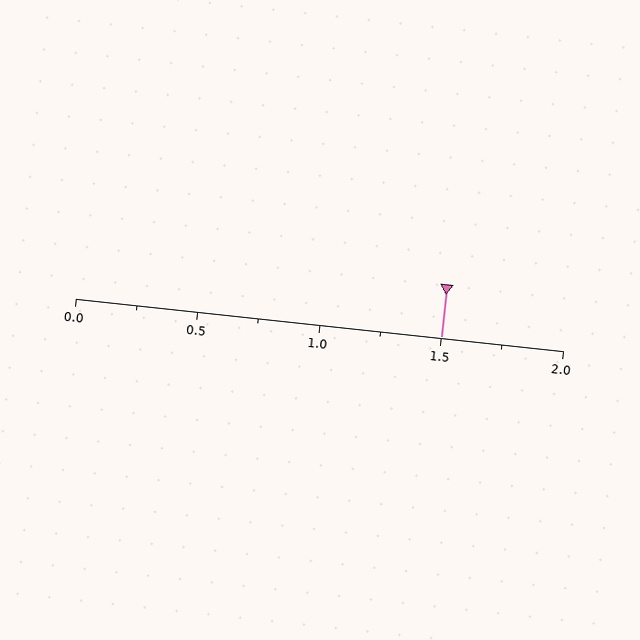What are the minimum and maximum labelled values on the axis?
The axis runs from 0.0 to 2.0.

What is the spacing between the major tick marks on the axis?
The major ticks are spaced 0.5 apart.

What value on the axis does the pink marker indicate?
The marker indicates approximately 1.5.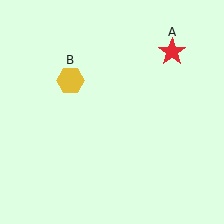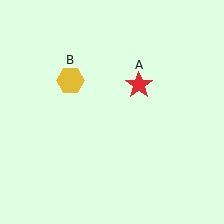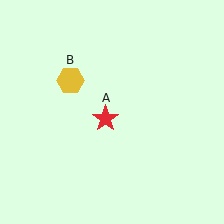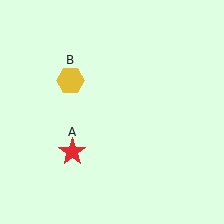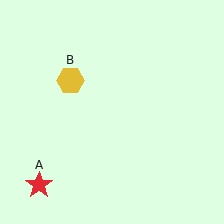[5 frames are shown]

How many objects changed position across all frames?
1 object changed position: red star (object A).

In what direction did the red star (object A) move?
The red star (object A) moved down and to the left.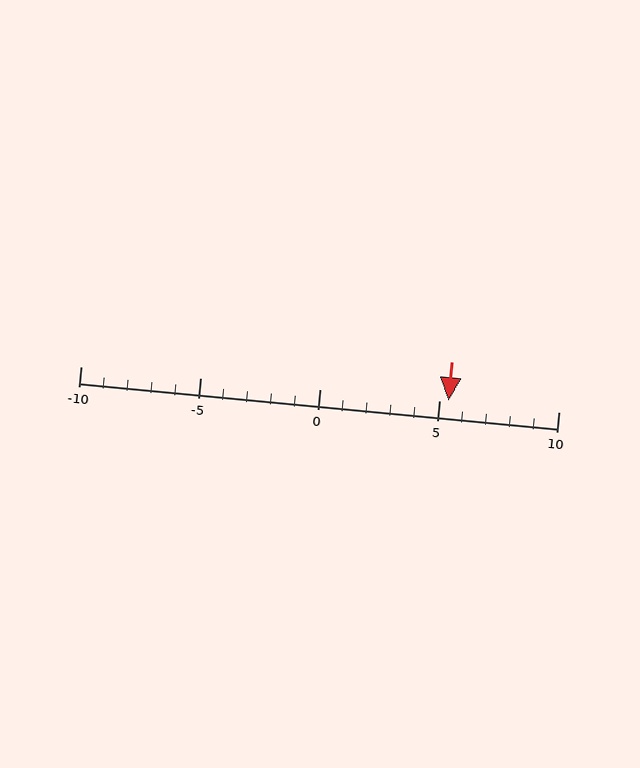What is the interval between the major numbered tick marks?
The major tick marks are spaced 5 units apart.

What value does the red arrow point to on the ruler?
The red arrow points to approximately 5.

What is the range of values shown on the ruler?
The ruler shows values from -10 to 10.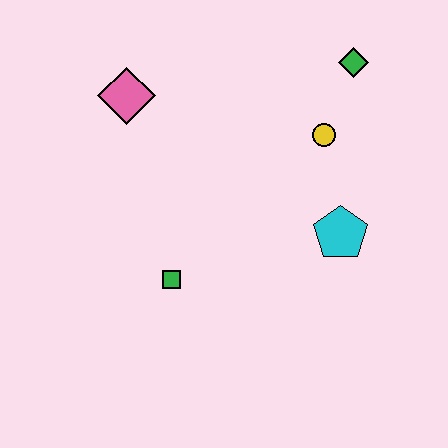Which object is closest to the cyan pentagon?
The yellow circle is closest to the cyan pentagon.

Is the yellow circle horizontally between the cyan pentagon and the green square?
Yes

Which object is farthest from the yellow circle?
The green square is farthest from the yellow circle.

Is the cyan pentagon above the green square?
Yes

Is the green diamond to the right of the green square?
Yes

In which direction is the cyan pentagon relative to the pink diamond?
The cyan pentagon is to the right of the pink diamond.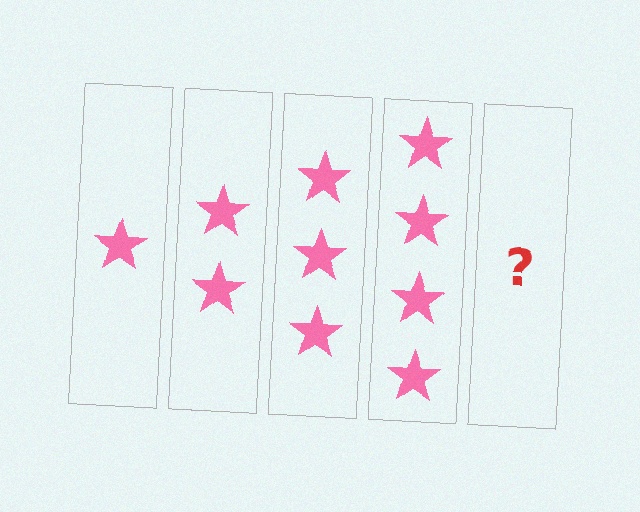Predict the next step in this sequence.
The next step is 5 stars.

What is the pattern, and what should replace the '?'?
The pattern is that each step adds one more star. The '?' should be 5 stars.